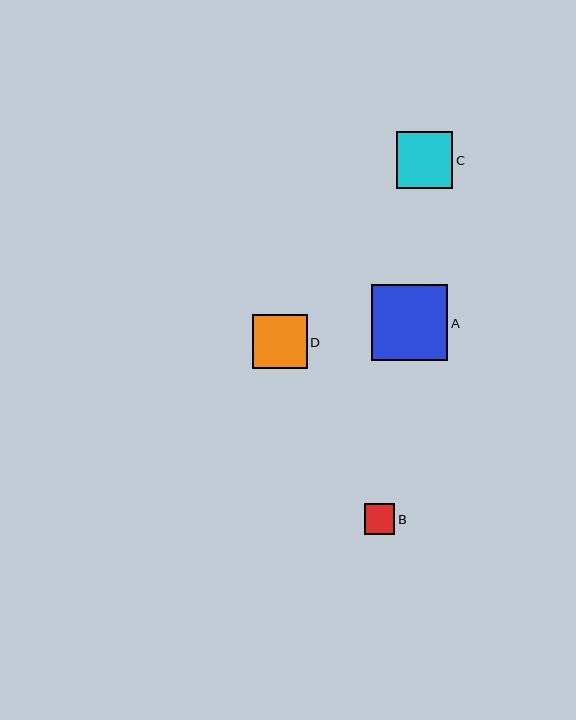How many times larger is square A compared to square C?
Square A is approximately 1.4 times the size of square C.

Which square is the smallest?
Square B is the smallest with a size of approximately 31 pixels.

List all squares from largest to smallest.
From largest to smallest: A, C, D, B.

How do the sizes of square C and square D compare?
Square C and square D are approximately the same size.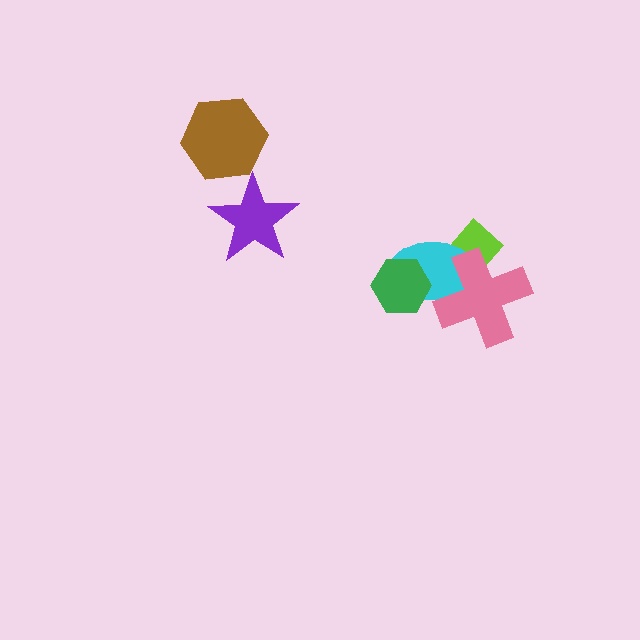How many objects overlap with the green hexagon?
1 object overlaps with the green hexagon.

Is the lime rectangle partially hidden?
Yes, it is partially covered by another shape.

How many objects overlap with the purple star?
0 objects overlap with the purple star.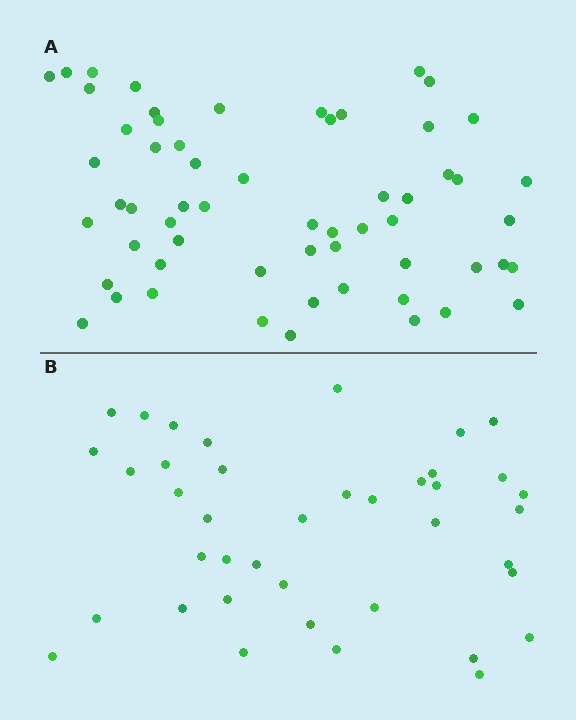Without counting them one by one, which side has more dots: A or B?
Region A (the top region) has more dots.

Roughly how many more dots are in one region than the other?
Region A has approximately 20 more dots than region B.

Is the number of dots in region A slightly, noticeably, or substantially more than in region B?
Region A has substantially more. The ratio is roughly 1.5 to 1.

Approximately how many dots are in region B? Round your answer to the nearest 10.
About 40 dots.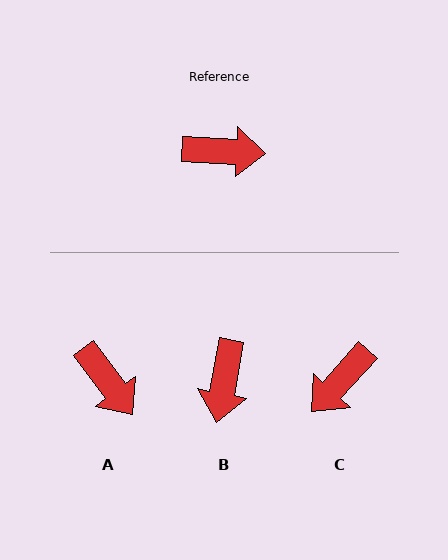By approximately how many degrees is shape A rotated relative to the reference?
Approximately 51 degrees clockwise.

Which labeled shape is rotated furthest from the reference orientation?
C, about 130 degrees away.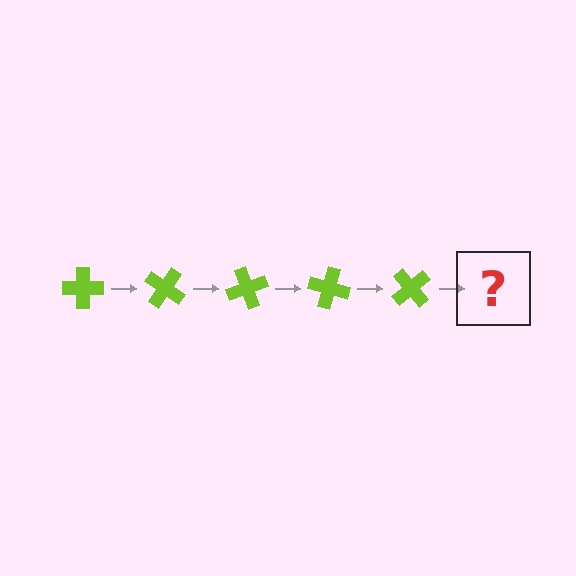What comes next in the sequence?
The next element should be a lime cross rotated 175 degrees.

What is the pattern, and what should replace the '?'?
The pattern is that the cross rotates 35 degrees each step. The '?' should be a lime cross rotated 175 degrees.